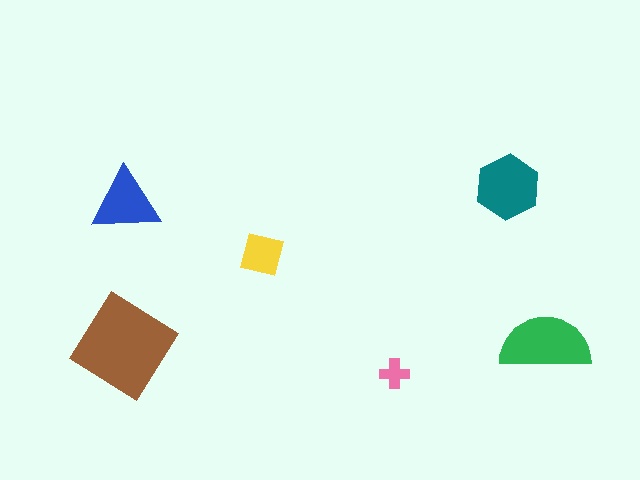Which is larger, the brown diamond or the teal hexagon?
The brown diamond.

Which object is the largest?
The brown diamond.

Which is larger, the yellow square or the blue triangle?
The blue triangle.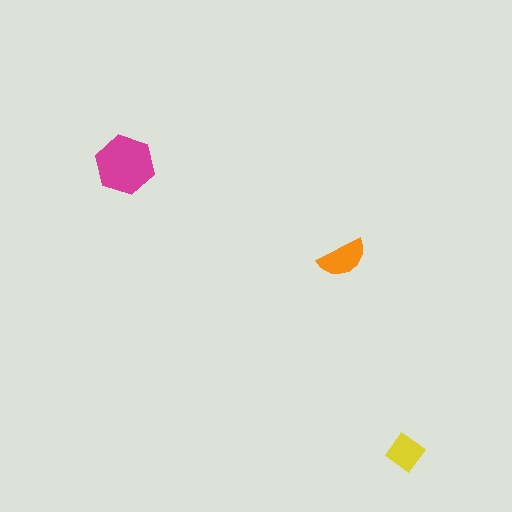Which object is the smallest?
The yellow diamond.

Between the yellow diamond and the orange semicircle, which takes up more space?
The orange semicircle.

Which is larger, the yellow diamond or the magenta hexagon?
The magenta hexagon.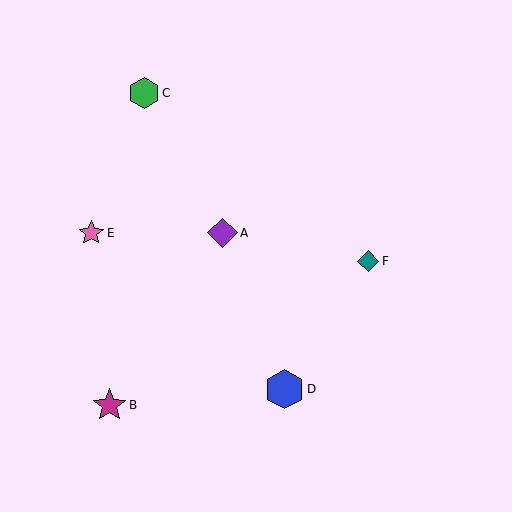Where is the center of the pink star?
The center of the pink star is at (91, 233).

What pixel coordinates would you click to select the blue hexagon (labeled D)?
Click at (285, 389) to select the blue hexagon D.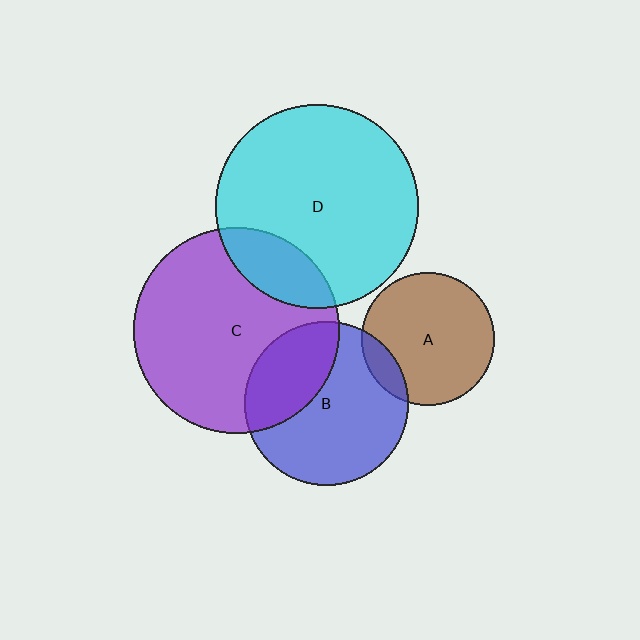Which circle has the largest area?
Circle C (purple).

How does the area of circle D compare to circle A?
Approximately 2.3 times.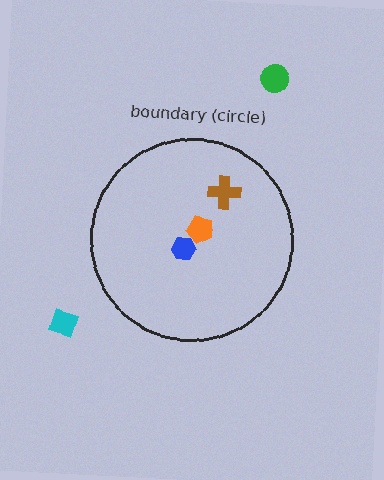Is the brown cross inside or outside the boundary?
Inside.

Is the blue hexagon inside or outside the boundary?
Inside.